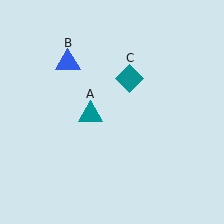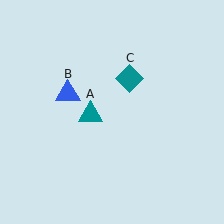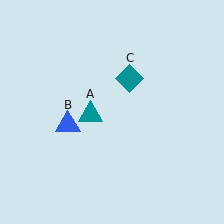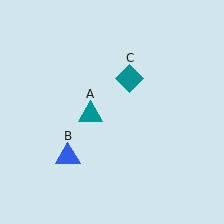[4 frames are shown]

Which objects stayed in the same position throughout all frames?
Teal triangle (object A) and teal diamond (object C) remained stationary.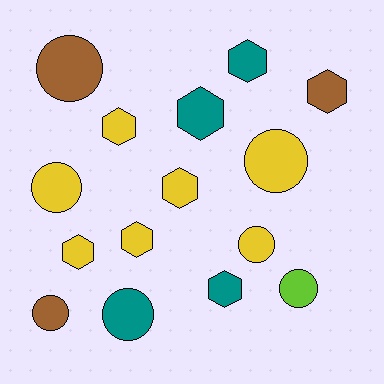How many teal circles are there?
There is 1 teal circle.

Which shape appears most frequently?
Hexagon, with 8 objects.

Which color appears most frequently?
Yellow, with 7 objects.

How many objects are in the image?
There are 15 objects.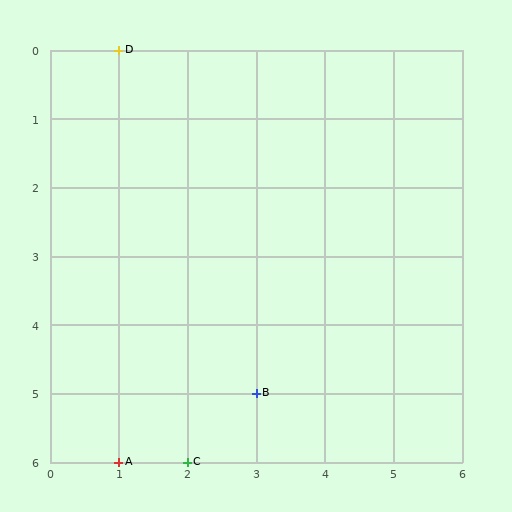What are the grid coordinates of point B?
Point B is at grid coordinates (3, 5).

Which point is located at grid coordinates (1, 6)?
Point A is at (1, 6).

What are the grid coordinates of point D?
Point D is at grid coordinates (1, 0).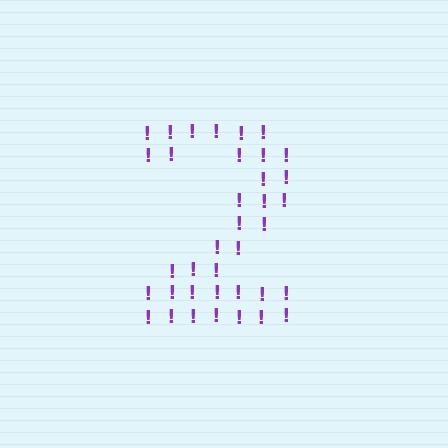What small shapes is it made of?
It is made of small exclamation marks.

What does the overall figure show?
The overall figure shows the digit 2.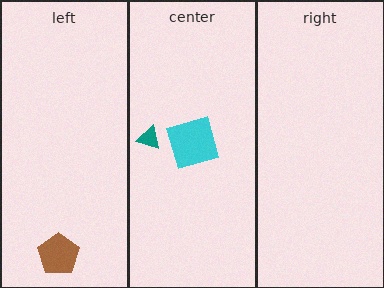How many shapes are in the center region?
2.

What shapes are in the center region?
The teal triangle, the cyan square.